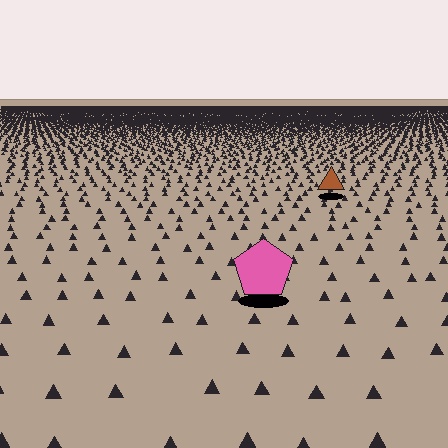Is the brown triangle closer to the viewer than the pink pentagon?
No. The pink pentagon is closer — you can tell from the texture gradient: the ground texture is coarser near it.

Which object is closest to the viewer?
The pink pentagon is closest. The texture marks near it are larger and more spread out.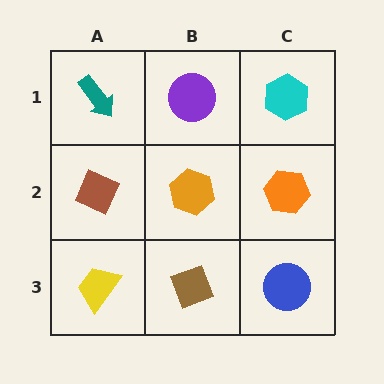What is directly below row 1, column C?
An orange hexagon.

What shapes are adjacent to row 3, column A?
A brown diamond (row 2, column A), a brown diamond (row 3, column B).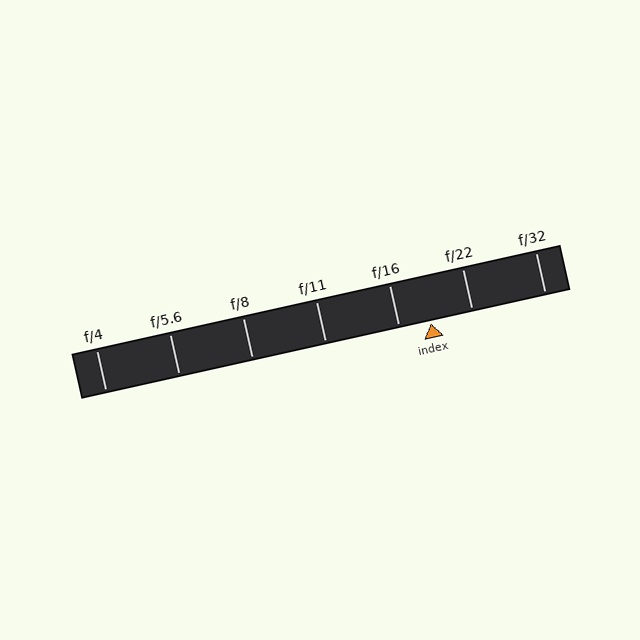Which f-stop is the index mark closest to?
The index mark is closest to f/16.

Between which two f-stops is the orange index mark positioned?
The index mark is between f/16 and f/22.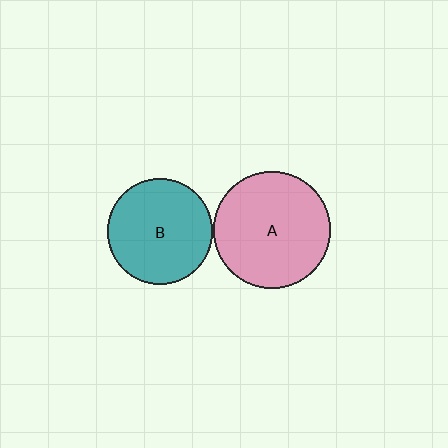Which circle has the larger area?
Circle A (pink).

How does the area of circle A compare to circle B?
Approximately 1.2 times.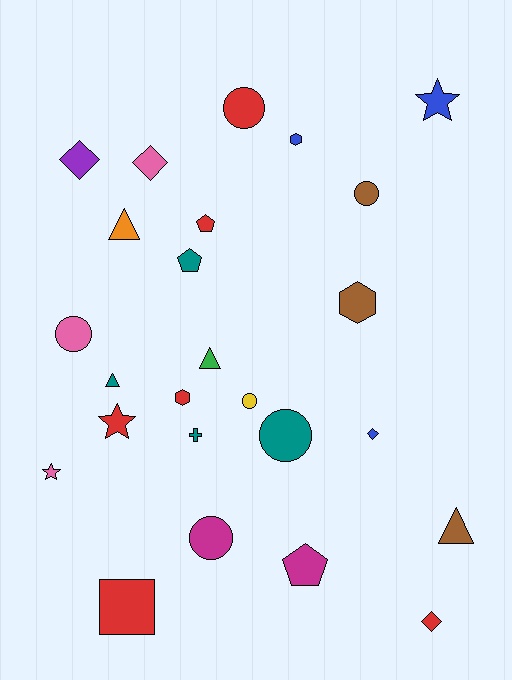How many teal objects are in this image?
There are 4 teal objects.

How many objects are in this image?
There are 25 objects.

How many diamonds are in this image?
There are 4 diamonds.